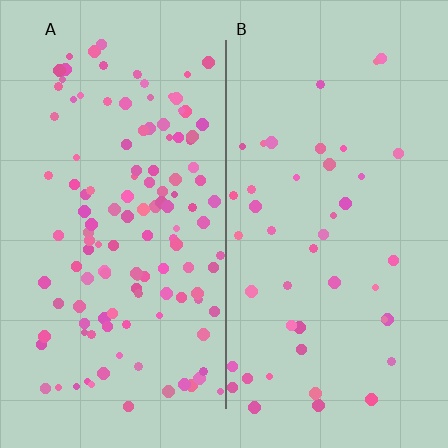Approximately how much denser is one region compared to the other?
Approximately 2.8× — region A over region B.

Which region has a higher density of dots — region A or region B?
A (the left).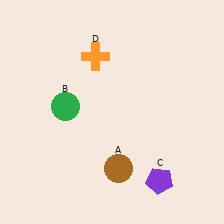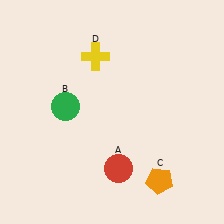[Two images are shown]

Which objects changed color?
A changed from brown to red. C changed from purple to orange. D changed from orange to yellow.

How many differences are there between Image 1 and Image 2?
There are 3 differences between the two images.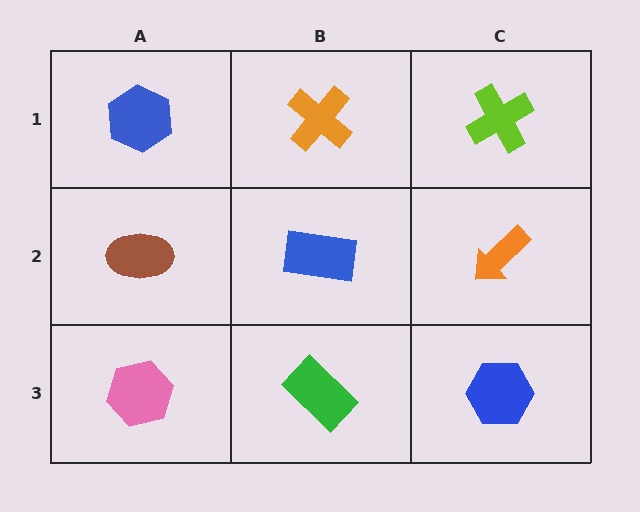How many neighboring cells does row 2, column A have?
3.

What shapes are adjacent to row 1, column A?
A brown ellipse (row 2, column A), an orange cross (row 1, column B).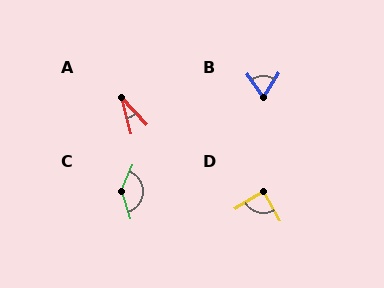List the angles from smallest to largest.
A (29°), B (65°), D (88°), C (139°).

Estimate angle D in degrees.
Approximately 88 degrees.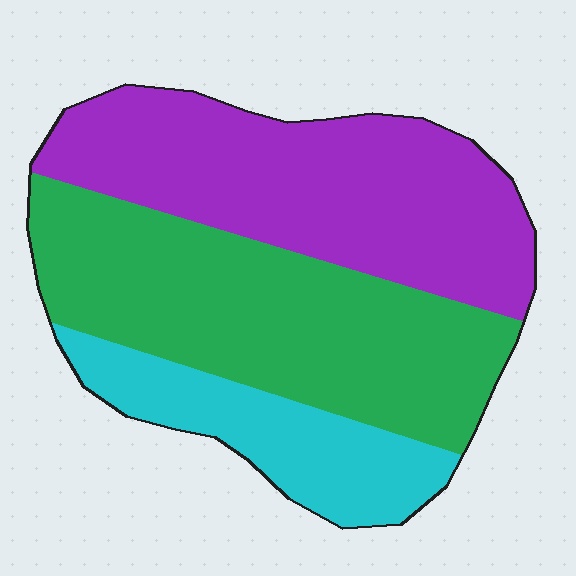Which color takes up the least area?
Cyan, at roughly 20%.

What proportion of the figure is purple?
Purple covers roughly 40% of the figure.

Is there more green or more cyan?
Green.